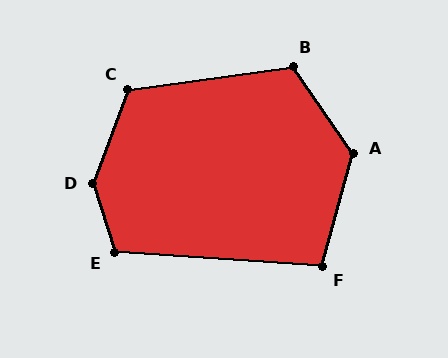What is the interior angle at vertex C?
Approximately 118 degrees (obtuse).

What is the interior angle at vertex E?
Approximately 112 degrees (obtuse).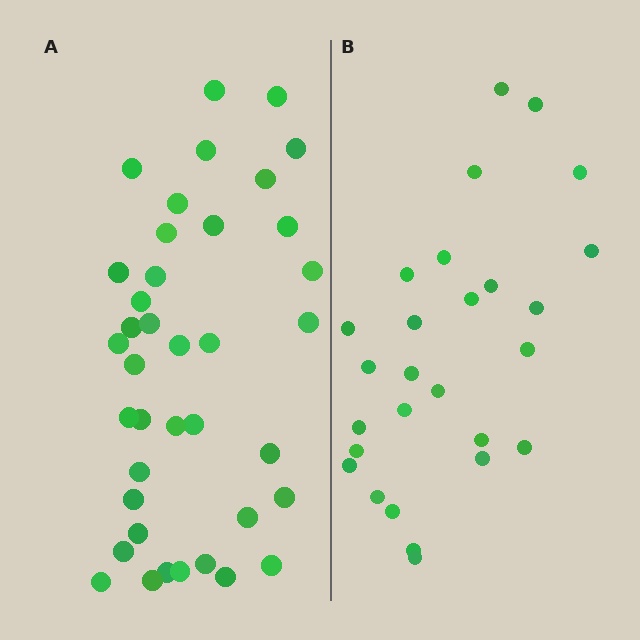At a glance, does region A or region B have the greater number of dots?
Region A (the left region) has more dots.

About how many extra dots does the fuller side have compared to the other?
Region A has roughly 12 or so more dots than region B.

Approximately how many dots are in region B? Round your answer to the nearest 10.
About 30 dots. (The exact count is 27, which rounds to 30.)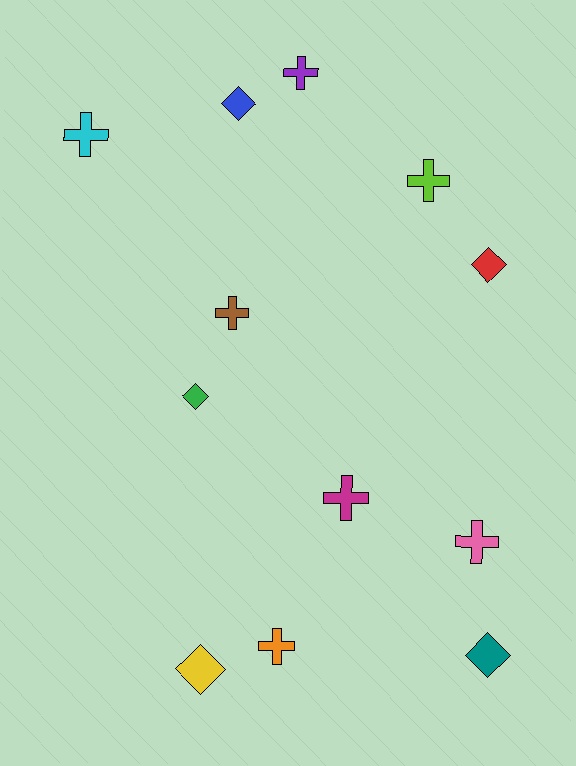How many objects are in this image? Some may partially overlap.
There are 12 objects.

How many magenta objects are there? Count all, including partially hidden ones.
There is 1 magenta object.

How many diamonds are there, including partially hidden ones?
There are 5 diamonds.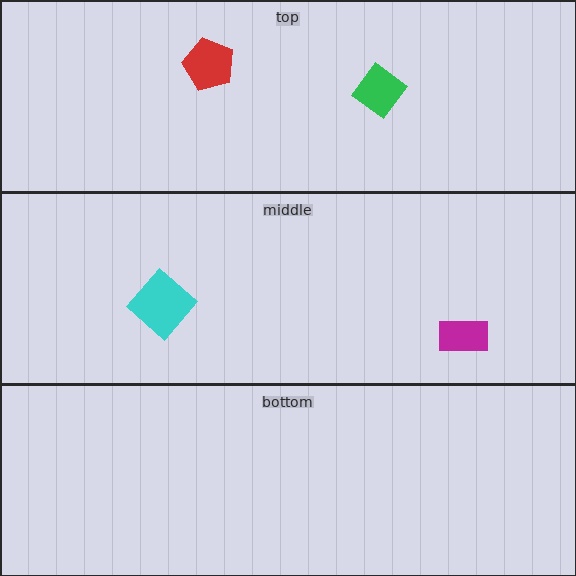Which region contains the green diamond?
The top region.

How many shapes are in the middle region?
2.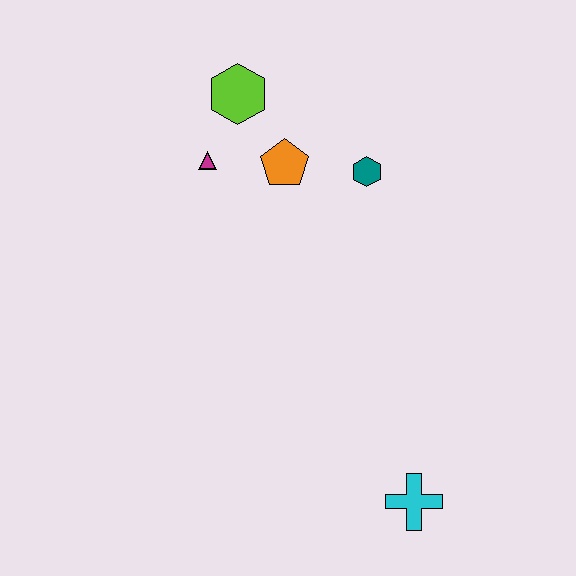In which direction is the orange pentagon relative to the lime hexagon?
The orange pentagon is below the lime hexagon.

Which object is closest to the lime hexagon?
The magenta triangle is closest to the lime hexagon.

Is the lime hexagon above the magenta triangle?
Yes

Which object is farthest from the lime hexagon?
The cyan cross is farthest from the lime hexagon.